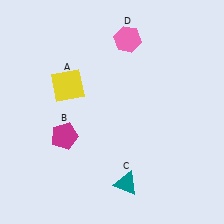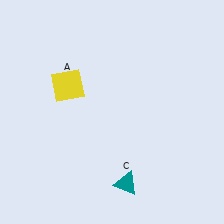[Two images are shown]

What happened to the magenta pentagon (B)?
The magenta pentagon (B) was removed in Image 2. It was in the bottom-left area of Image 1.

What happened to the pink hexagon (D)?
The pink hexagon (D) was removed in Image 2. It was in the top-right area of Image 1.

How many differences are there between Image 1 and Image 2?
There are 2 differences between the two images.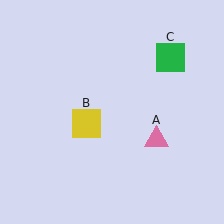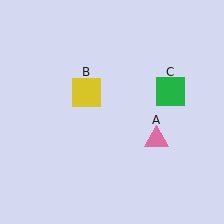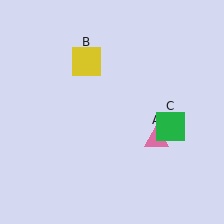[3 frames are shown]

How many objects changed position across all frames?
2 objects changed position: yellow square (object B), green square (object C).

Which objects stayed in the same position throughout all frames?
Pink triangle (object A) remained stationary.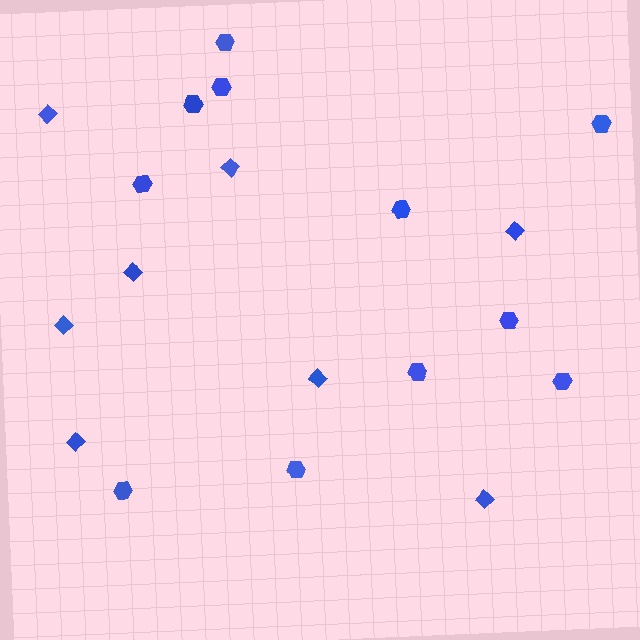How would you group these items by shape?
There are 2 groups: one group of diamonds (8) and one group of hexagons (11).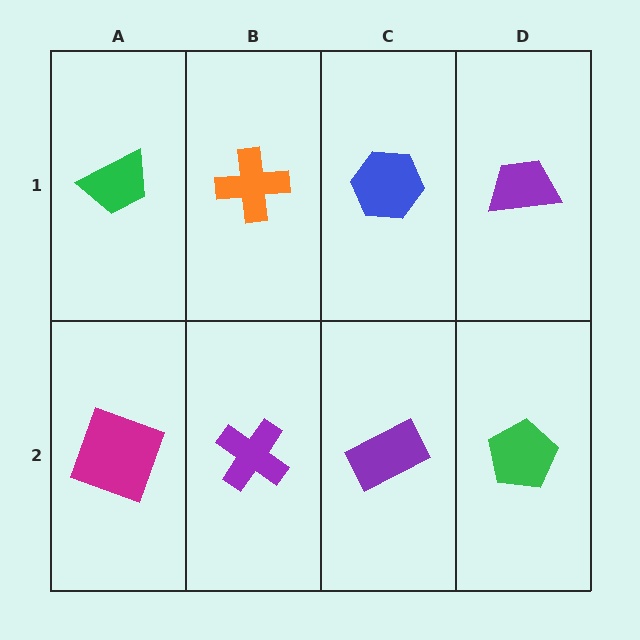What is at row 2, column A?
A magenta square.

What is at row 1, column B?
An orange cross.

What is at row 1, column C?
A blue hexagon.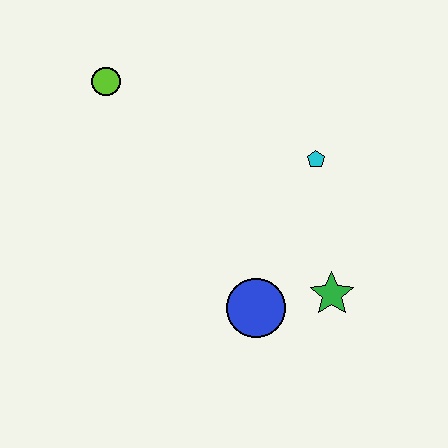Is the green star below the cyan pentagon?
Yes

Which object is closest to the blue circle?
The green star is closest to the blue circle.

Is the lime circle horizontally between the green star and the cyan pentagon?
No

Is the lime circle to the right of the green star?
No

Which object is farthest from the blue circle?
The lime circle is farthest from the blue circle.